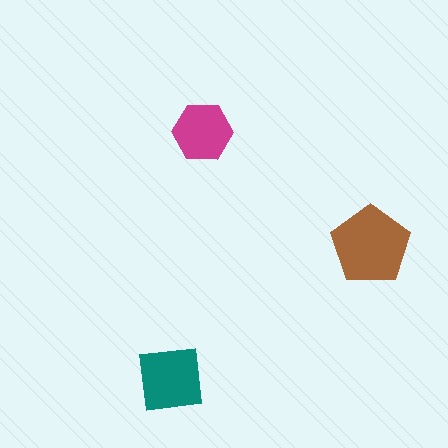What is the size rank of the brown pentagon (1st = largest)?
1st.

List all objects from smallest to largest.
The magenta hexagon, the teal square, the brown pentagon.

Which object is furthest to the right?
The brown pentagon is rightmost.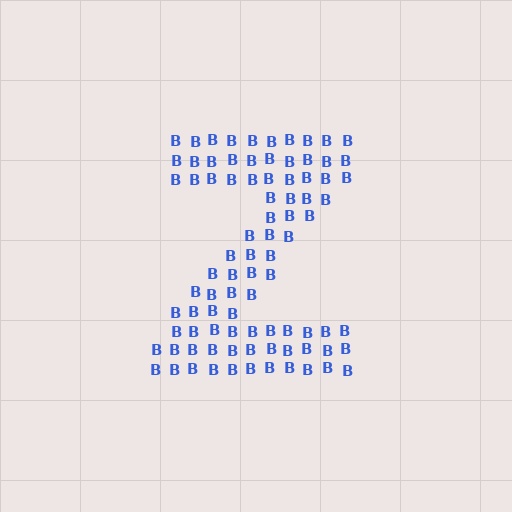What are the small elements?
The small elements are letter B's.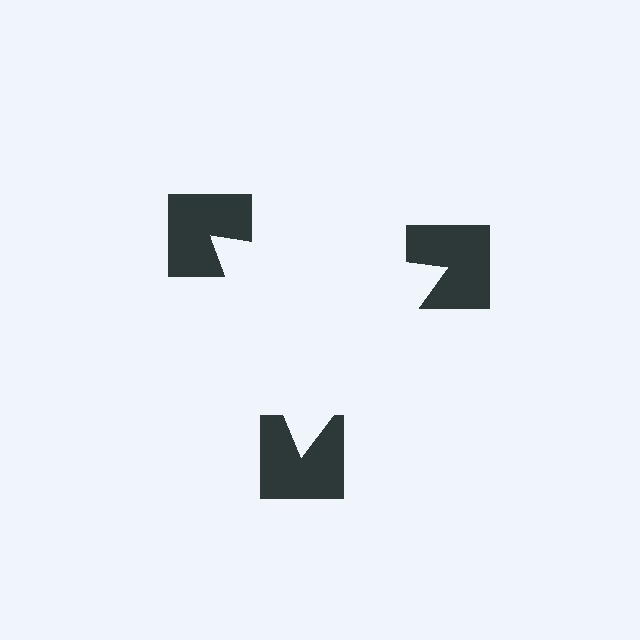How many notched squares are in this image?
There are 3 — one at each vertex of the illusory triangle.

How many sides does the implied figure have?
3 sides.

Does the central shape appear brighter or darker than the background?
It typically appears slightly brighter than the background, even though no actual brightness change is drawn.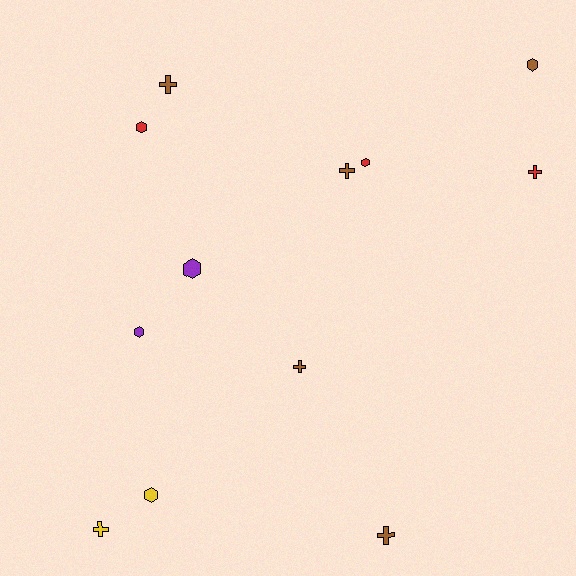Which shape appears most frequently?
Hexagon, with 6 objects.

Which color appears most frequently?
Brown, with 5 objects.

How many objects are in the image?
There are 12 objects.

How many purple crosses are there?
There are no purple crosses.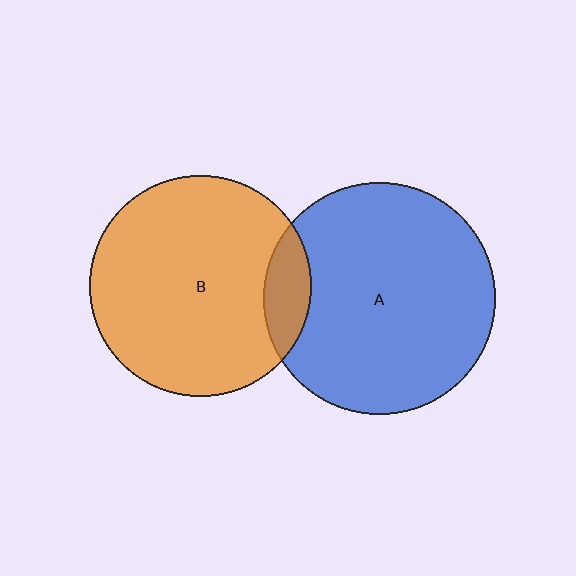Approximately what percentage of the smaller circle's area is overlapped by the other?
Approximately 10%.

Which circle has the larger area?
Circle A (blue).